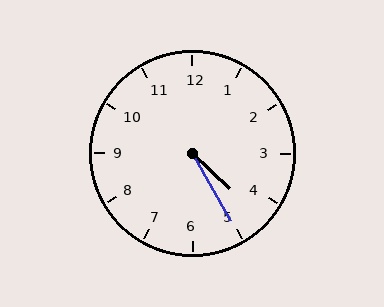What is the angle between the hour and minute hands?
Approximately 18 degrees.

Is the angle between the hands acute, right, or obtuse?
It is acute.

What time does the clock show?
4:25.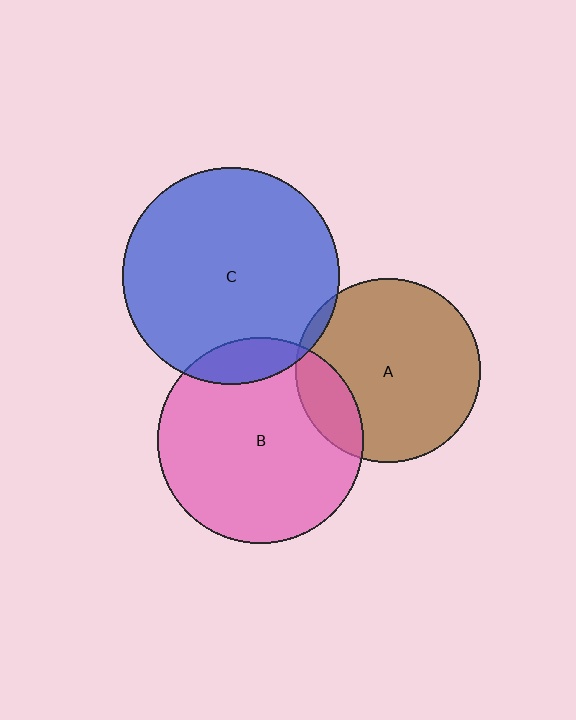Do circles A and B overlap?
Yes.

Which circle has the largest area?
Circle C (blue).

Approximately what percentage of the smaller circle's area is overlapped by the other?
Approximately 15%.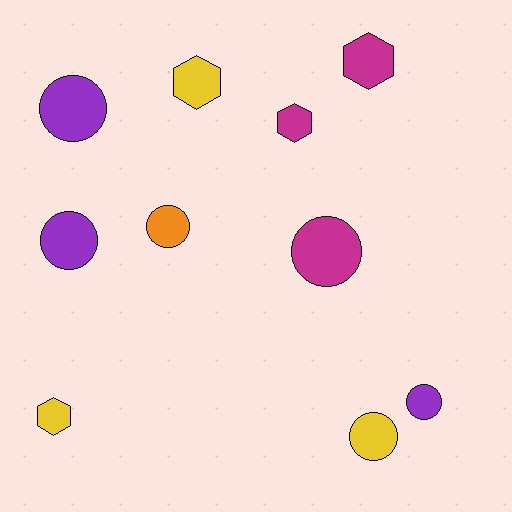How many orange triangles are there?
There are no orange triangles.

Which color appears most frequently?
Yellow, with 3 objects.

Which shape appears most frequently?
Circle, with 6 objects.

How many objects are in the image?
There are 10 objects.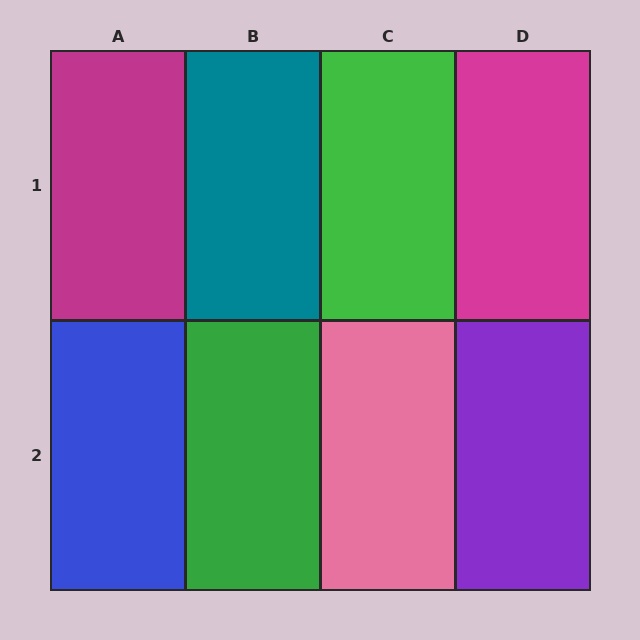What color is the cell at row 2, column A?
Blue.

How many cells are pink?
1 cell is pink.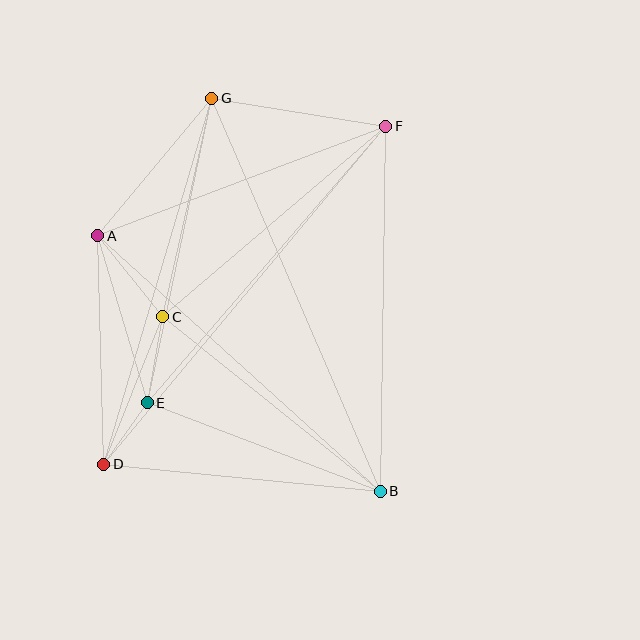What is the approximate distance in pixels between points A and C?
The distance between A and C is approximately 104 pixels.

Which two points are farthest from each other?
Points D and F are farthest from each other.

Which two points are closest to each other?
Points D and E are closest to each other.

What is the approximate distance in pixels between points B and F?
The distance between B and F is approximately 365 pixels.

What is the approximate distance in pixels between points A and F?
The distance between A and F is approximately 308 pixels.